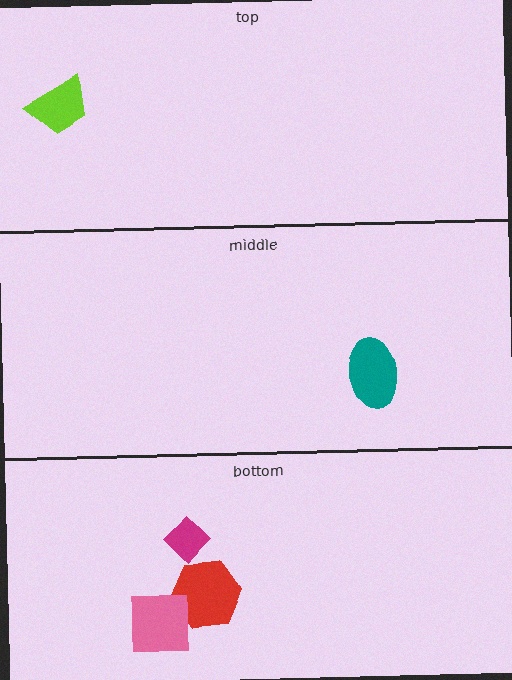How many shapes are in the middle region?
1.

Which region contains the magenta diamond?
The bottom region.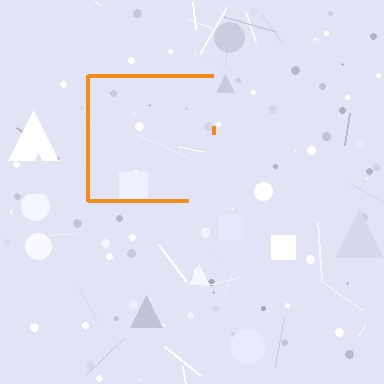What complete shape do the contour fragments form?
The contour fragments form a square.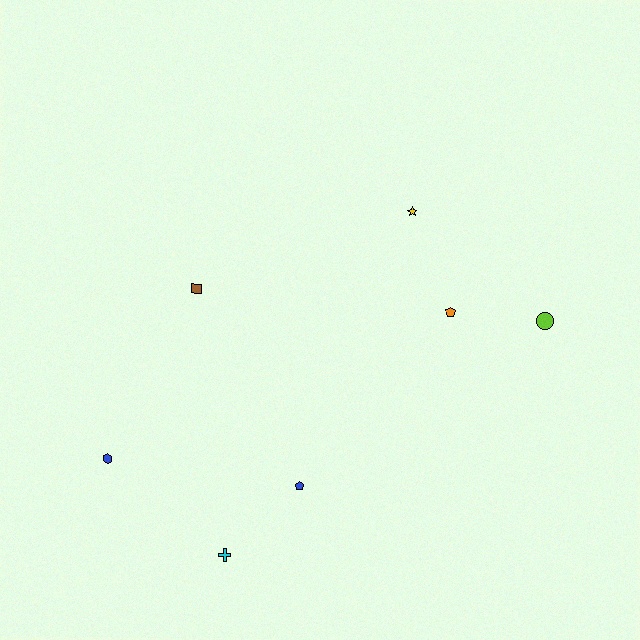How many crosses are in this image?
There is 1 cross.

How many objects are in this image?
There are 7 objects.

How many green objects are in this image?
There are no green objects.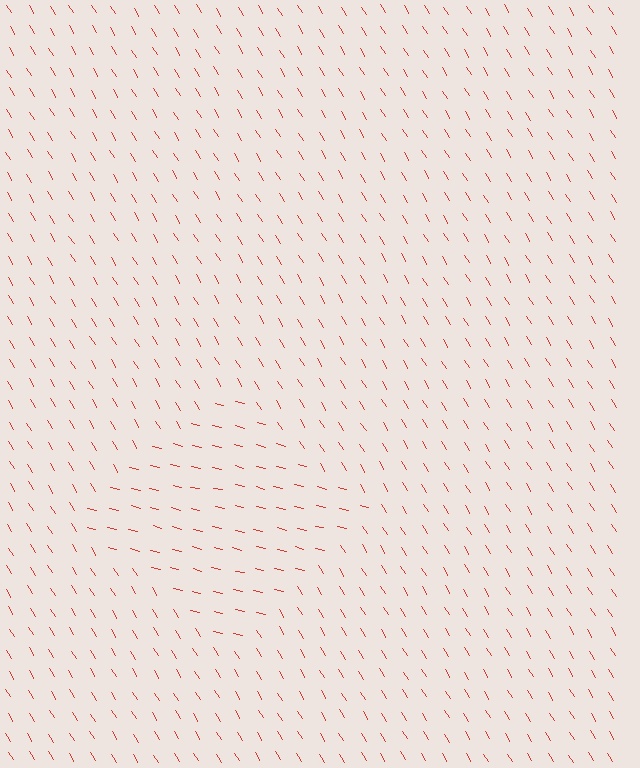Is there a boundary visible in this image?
Yes, there is a texture boundary formed by a change in line orientation.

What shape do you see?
I see a diamond.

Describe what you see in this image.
The image is filled with small red line segments. A diamond region in the image has lines oriented differently from the surrounding lines, creating a visible texture boundary.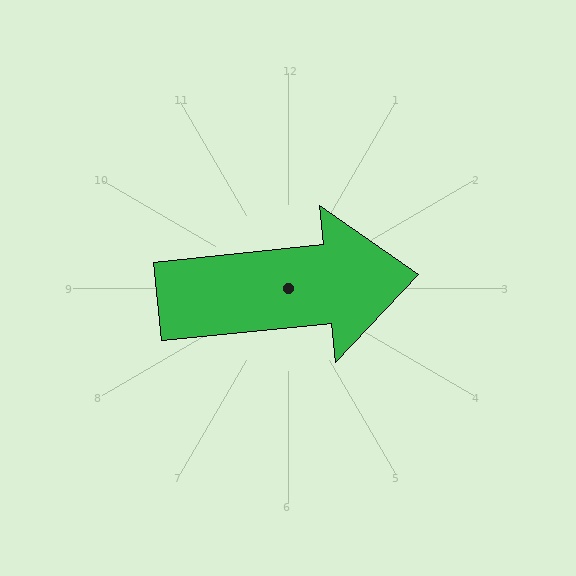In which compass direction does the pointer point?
East.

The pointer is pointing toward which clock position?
Roughly 3 o'clock.